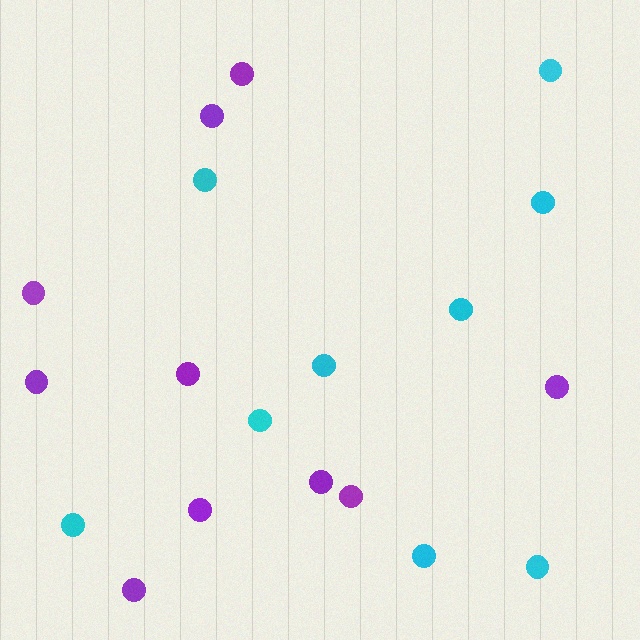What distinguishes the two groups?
There are 2 groups: one group of cyan circles (9) and one group of purple circles (10).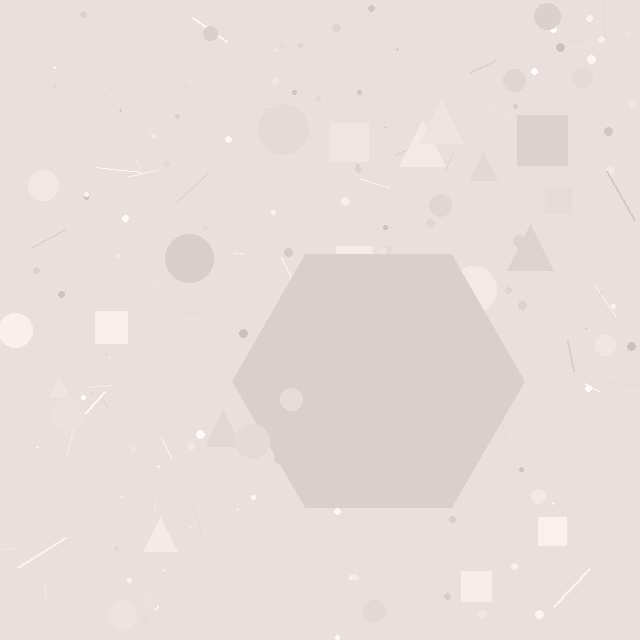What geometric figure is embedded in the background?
A hexagon is embedded in the background.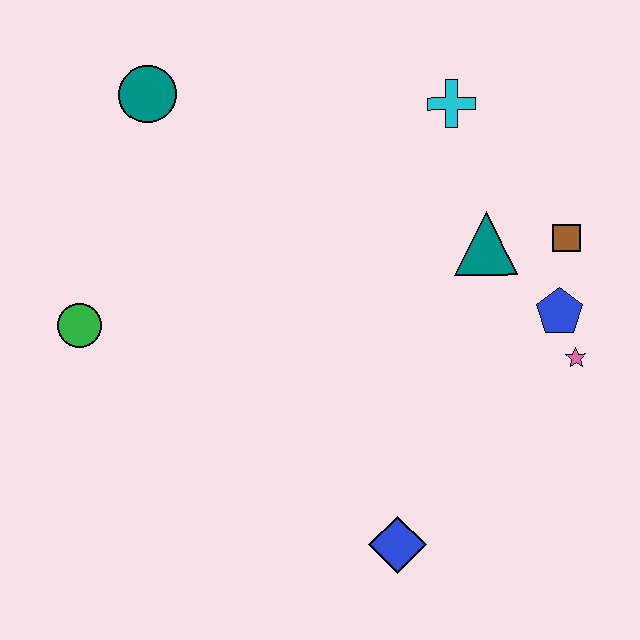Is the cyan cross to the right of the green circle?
Yes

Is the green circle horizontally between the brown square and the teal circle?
No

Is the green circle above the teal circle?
No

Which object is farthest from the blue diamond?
The teal circle is farthest from the blue diamond.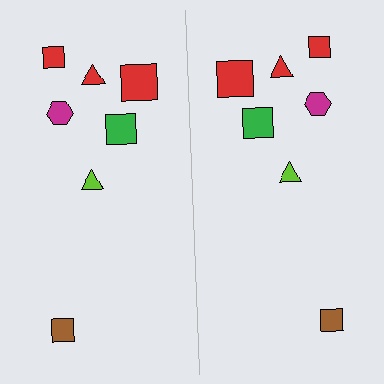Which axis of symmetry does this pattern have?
The pattern has a vertical axis of symmetry running through the center of the image.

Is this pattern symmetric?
Yes, this pattern has bilateral (reflection) symmetry.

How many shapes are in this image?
There are 14 shapes in this image.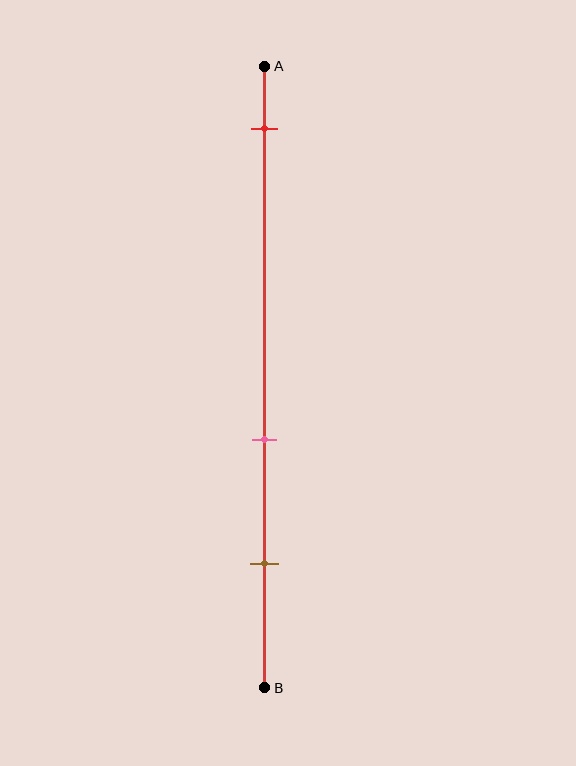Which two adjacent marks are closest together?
The pink and brown marks are the closest adjacent pair.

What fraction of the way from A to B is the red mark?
The red mark is approximately 10% (0.1) of the way from A to B.